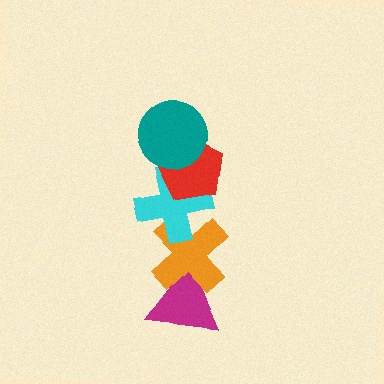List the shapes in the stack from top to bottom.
From top to bottom: the teal circle, the red pentagon, the cyan cross, the orange cross, the magenta triangle.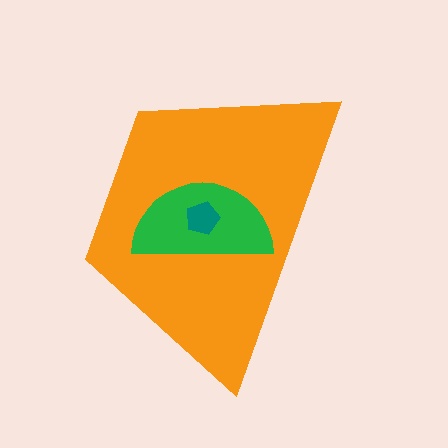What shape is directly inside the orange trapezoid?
The green semicircle.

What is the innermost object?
The teal pentagon.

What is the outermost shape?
The orange trapezoid.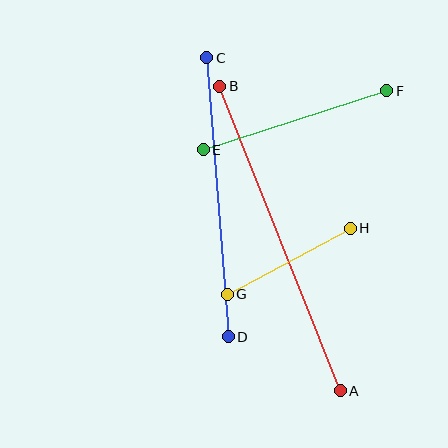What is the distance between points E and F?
The distance is approximately 192 pixels.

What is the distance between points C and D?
The distance is approximately 280 pixels.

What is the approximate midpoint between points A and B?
The midpoint is at approximately (280, 238) pixels.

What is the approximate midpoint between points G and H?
The midpoint is at approximately (289, 261) pixels.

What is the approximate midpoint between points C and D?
The midpoint is at approximately (218, 197) pixels.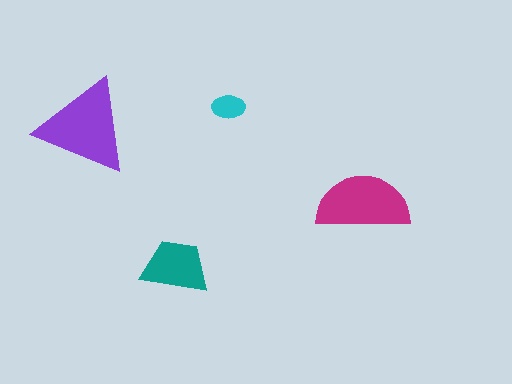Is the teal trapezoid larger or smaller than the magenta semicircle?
Smaller.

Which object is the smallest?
The cyan ellipse.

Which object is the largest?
The purple triangle.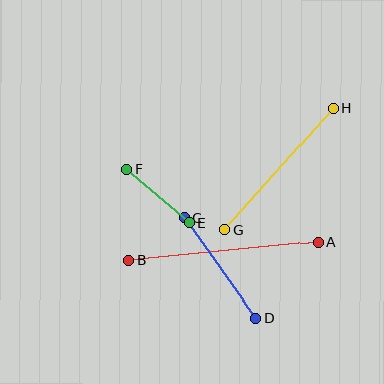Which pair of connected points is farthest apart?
Points A and B are farthest apart.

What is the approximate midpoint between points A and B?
The midpoint is at approximately (223, 251) pixels.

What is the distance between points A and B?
The distance is approximately 190 pixels.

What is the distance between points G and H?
The distance is approximately 164 pixels.